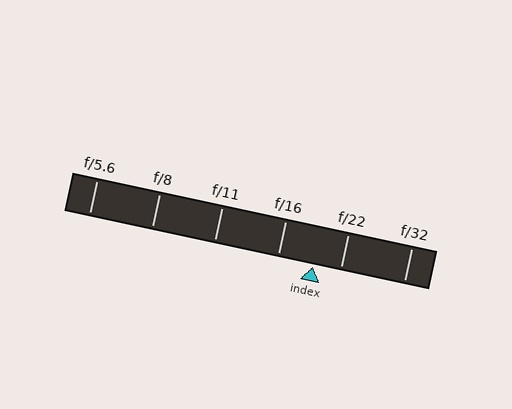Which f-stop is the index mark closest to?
The index mark is closest to f/22.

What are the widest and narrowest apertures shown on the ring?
The widest aperture shown is f/5.6 and the narrowest is f/32.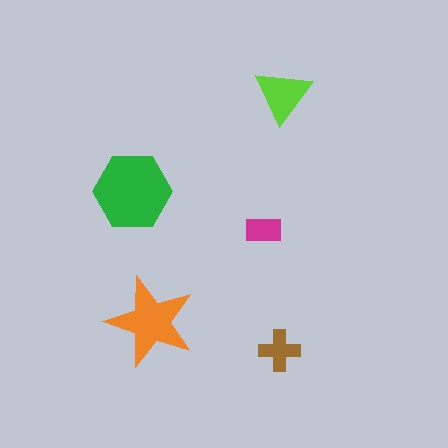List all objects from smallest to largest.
The magenta rectangle, the brown cross, the lime triangle, the orange star, the green hexagon.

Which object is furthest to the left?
The green hexagon is leftmost.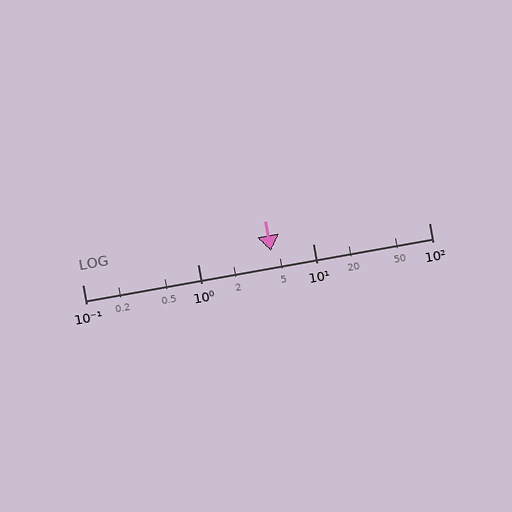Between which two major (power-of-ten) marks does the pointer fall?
The pointer is between 1 and 10.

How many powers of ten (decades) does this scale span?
The scale spans 3 decades, from 0.1 to 100.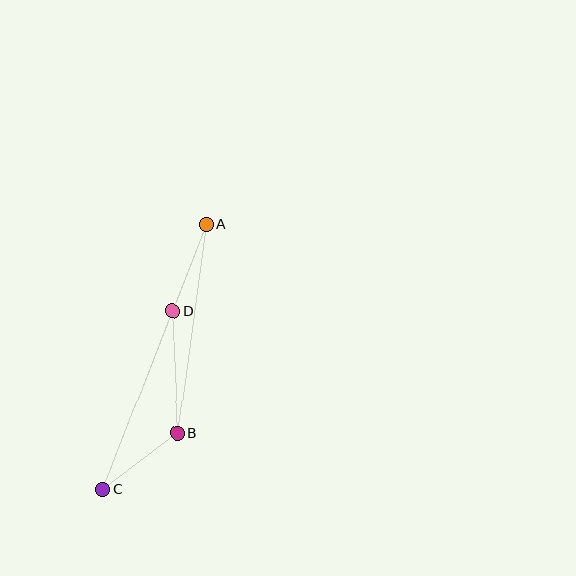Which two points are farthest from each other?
Points A and C are farthest from each other.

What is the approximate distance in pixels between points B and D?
The distance between B and D is approximately 122 pixels.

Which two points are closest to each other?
Points A and D are closest to each other.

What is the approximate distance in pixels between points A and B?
The distance between A and B is approximately 211 pixels.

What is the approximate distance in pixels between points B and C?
The distance between B and C is approximately 94 pixels.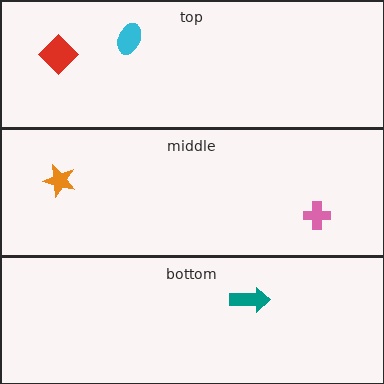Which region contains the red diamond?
The top region.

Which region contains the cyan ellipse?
The top region.